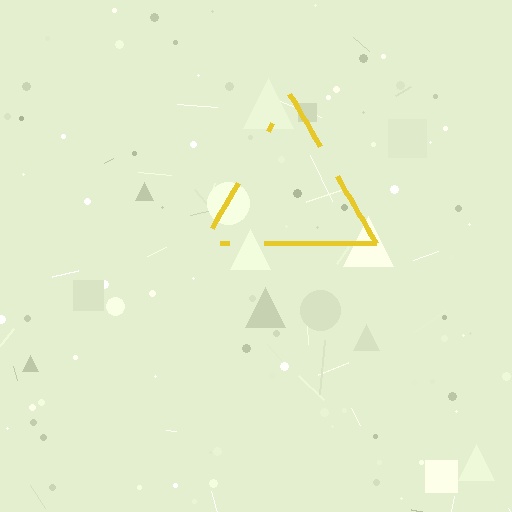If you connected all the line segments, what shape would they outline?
They would outline a triangle.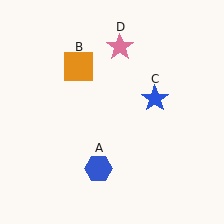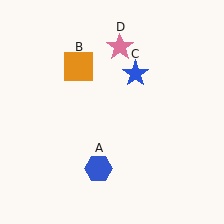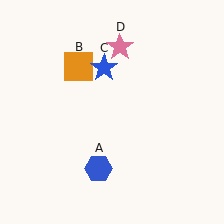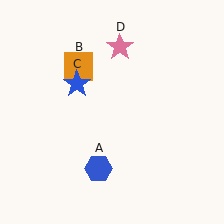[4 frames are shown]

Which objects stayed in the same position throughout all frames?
Blue hexagon (object A) and orange square (object B) and pink star (object D) remained stationary.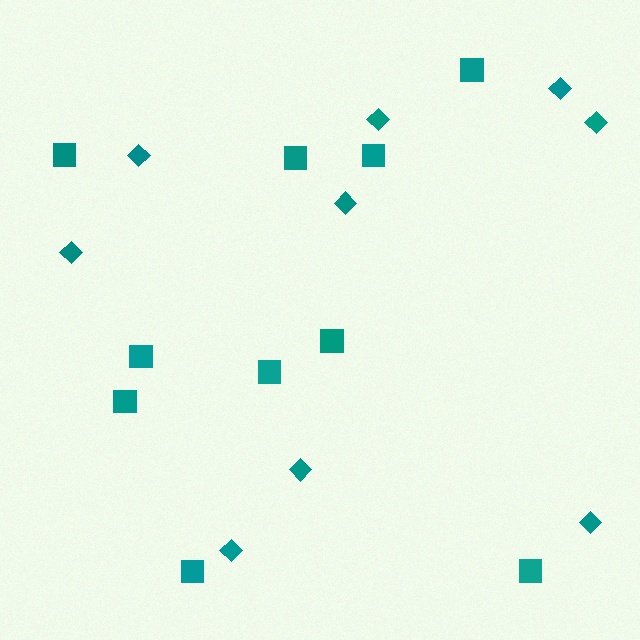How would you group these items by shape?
There are 2 groups: one group of diamonds (9) and one group of squares (10).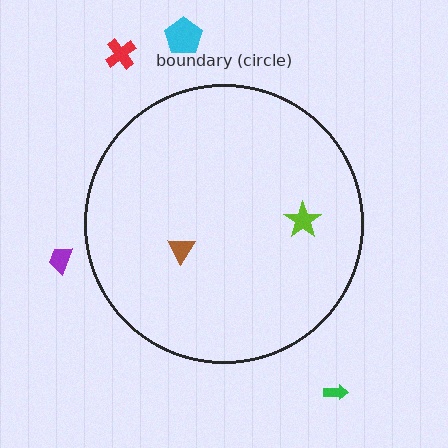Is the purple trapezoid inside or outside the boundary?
Outside.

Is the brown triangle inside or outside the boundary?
Inside.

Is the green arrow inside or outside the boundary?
Outside.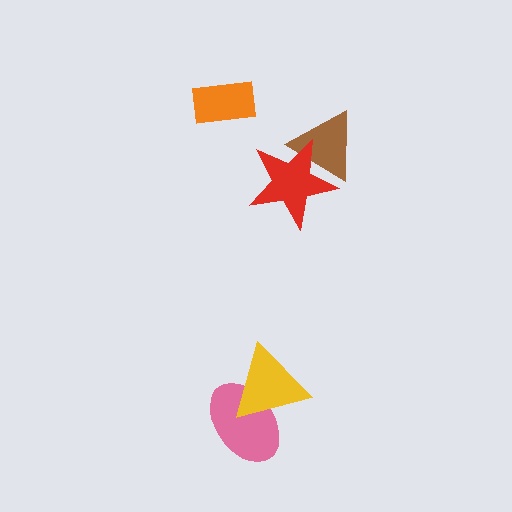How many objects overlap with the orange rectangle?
0 objects overlap with the orange rectangle.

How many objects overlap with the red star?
1 object overlaps with the red star.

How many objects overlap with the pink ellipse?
1 object overlaps with the pink ellipse.